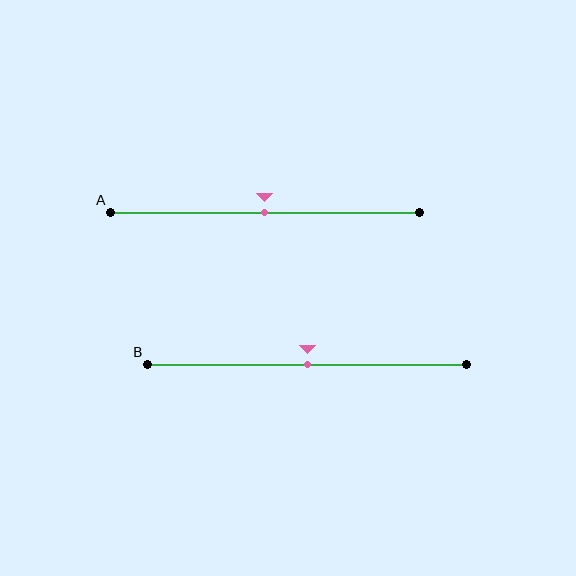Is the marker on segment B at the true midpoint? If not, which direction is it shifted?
Yes, the marker on segment B is at the true midpoint.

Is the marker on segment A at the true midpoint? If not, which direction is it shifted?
Yes, the marker on segment A is at the true midpoint.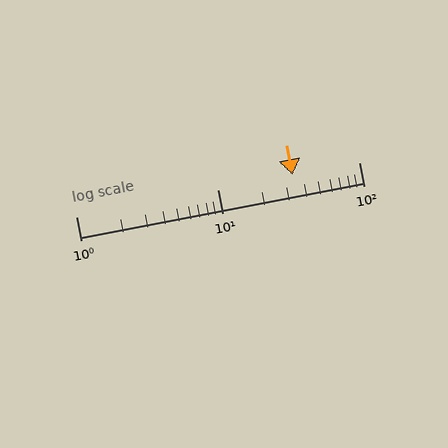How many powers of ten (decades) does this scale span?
The scale spans 2 decades, from 1 to 100.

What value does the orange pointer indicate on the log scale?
The pointer indicates approximately 34.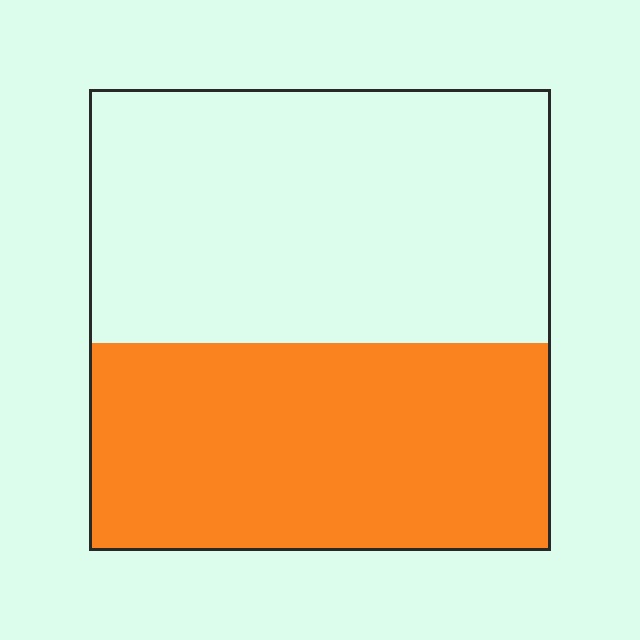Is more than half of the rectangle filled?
No.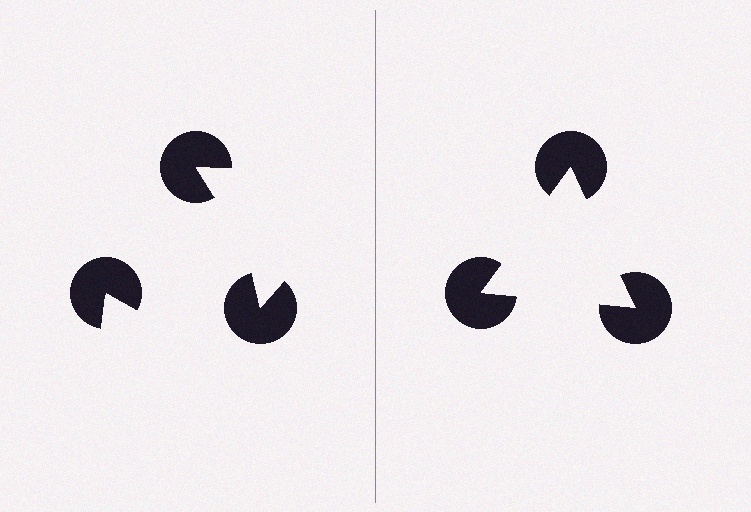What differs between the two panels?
The pac-man discs are positioned identically on both sides; only the wedge orientations differ. On the right they align to a triangle; on the left they are misaligned.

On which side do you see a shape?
An illusory triangle appears on the right side. On the left side the wedge cuts are rotated, so no coherent shape forms.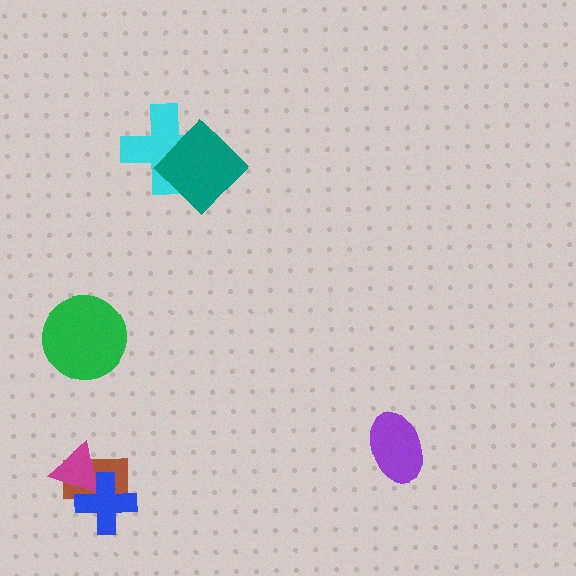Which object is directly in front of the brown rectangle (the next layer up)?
The magenta triangle is directly in front of the brown rectangle.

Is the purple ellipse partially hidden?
No, no other shape covers it.